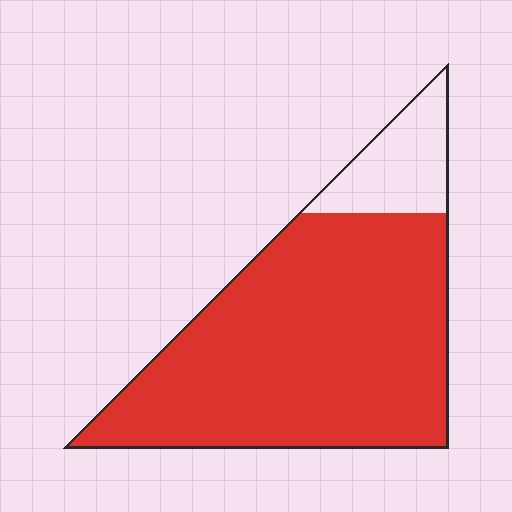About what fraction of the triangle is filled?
About five sixths (5/6).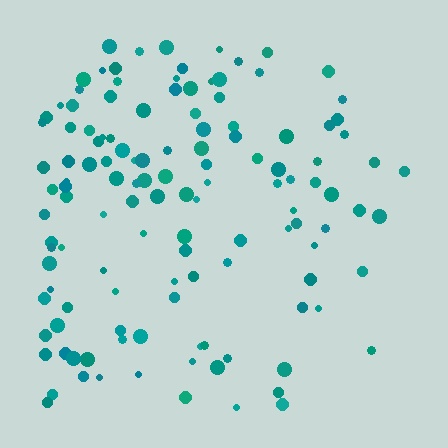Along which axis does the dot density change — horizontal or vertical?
Horizontal.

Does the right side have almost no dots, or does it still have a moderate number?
Still a moderate number, just noticeably fewer than the left.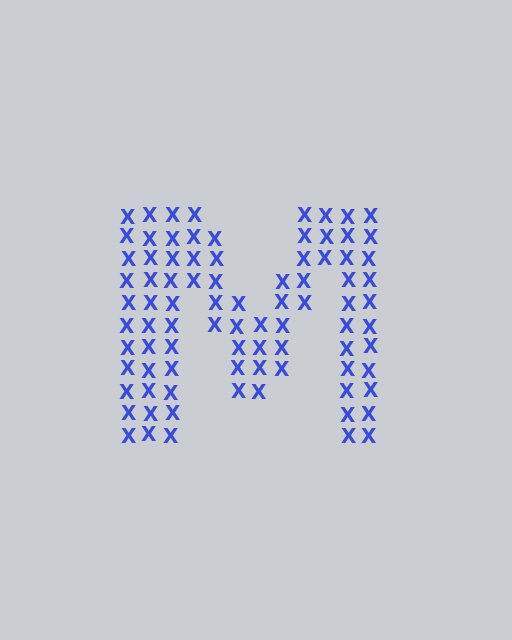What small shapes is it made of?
It is made of small letter X's.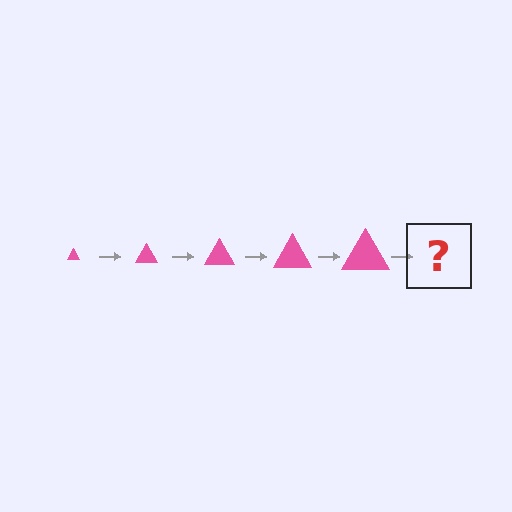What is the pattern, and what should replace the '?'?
The pattern is that the triangle gets progressively larger each step. The '?' should be a pink triangle, larger than the previous one.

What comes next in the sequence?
The next element should be a pink triangle, larger than the previous one.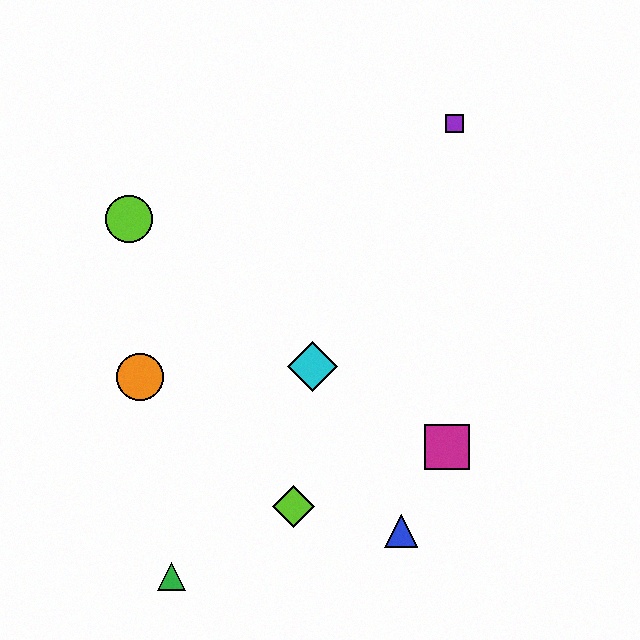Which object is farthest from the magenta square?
The lime circle is farthest from the magenta square.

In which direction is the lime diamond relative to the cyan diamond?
The lime diamond is below the cyan diamond.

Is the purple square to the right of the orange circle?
Yes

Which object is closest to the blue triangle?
The magenta square is closest to the blue triangle.